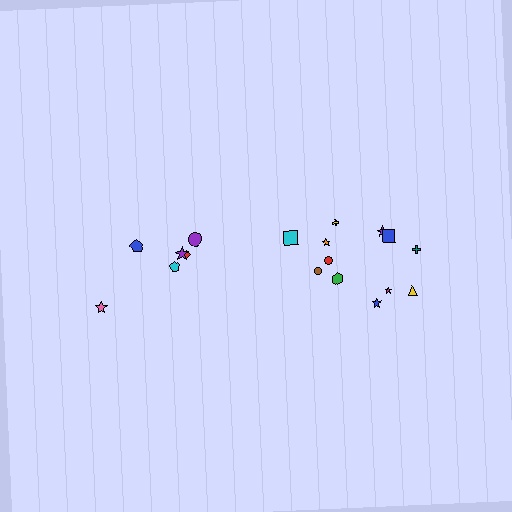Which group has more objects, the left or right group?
The right group.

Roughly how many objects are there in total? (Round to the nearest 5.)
Roughly 20 objects in total.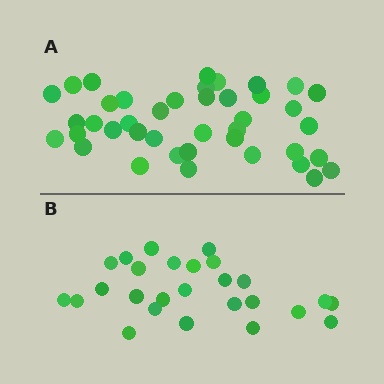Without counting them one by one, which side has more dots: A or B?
Region A (the top region) has more dots.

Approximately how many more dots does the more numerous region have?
Region A has approximately 15 more dots than region B.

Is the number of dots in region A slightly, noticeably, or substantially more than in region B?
Region A has substantially more. The ratio is roughly 1.6 to 1.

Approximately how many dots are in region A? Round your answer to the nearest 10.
About 40 dots. (The exact count is 41, which rounds to 40.)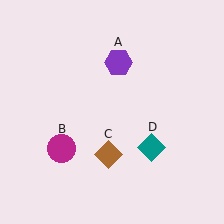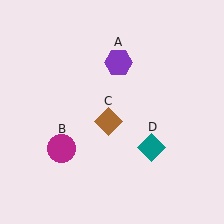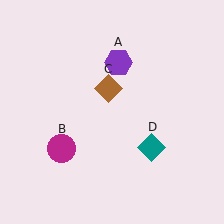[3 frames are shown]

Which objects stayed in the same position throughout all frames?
Purple hexagon (object A) and magenta circle (object B) and teal diamond (object D) remained stationary.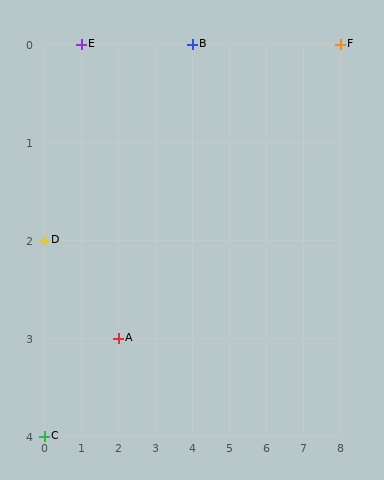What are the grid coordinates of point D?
Point D is at grid coordinates (0, 2).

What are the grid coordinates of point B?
Point B is at grid coordinates (4, 0).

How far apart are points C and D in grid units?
Points C and D are 2 rows apart.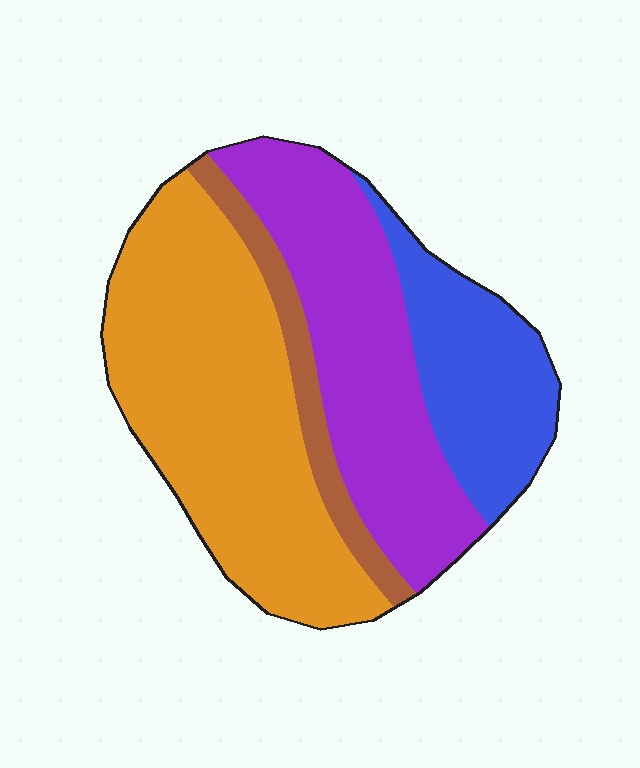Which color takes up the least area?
Brown, at roughly 10%.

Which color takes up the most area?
Orange, at roughly 40%.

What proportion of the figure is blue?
Blue covers 19% of the figure.